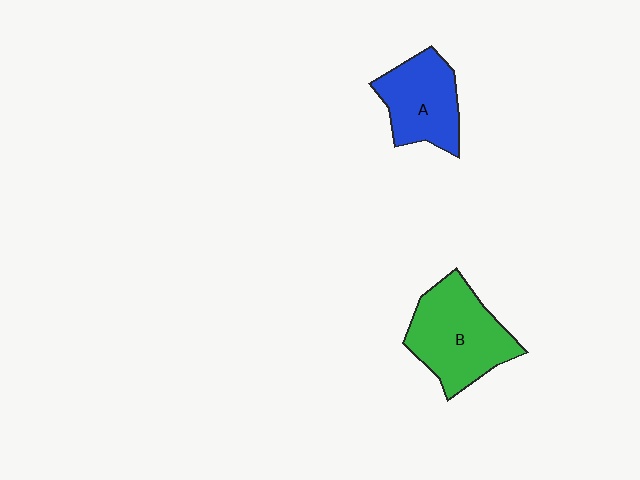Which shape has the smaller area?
Shape A (blue).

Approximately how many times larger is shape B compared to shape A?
Approximately 1.3 times.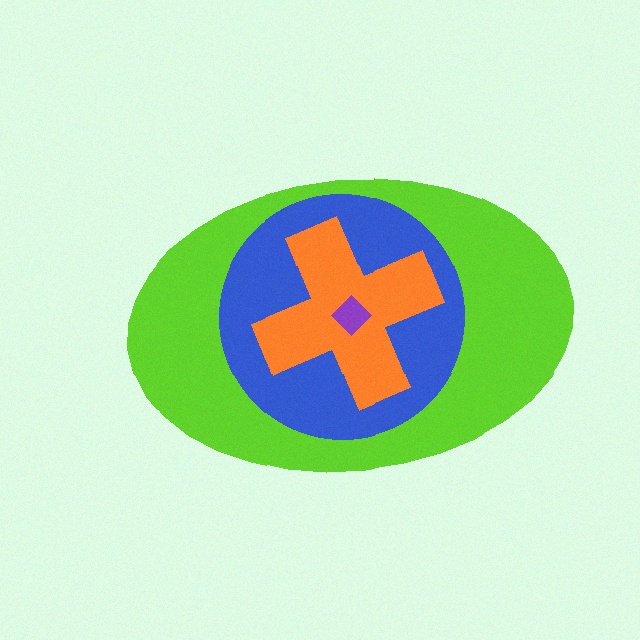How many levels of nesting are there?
4.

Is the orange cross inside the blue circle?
Yes.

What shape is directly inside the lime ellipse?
The blue circle.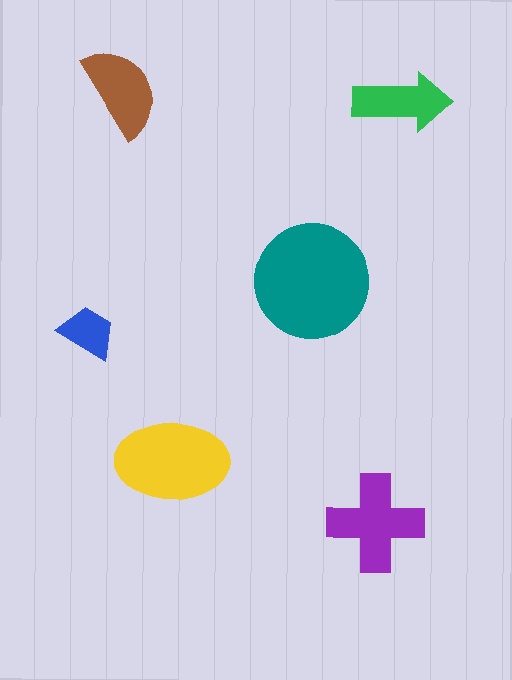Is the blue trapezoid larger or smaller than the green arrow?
Smaller.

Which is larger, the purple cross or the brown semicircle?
The purple cross.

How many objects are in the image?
There are 6 objects in the image.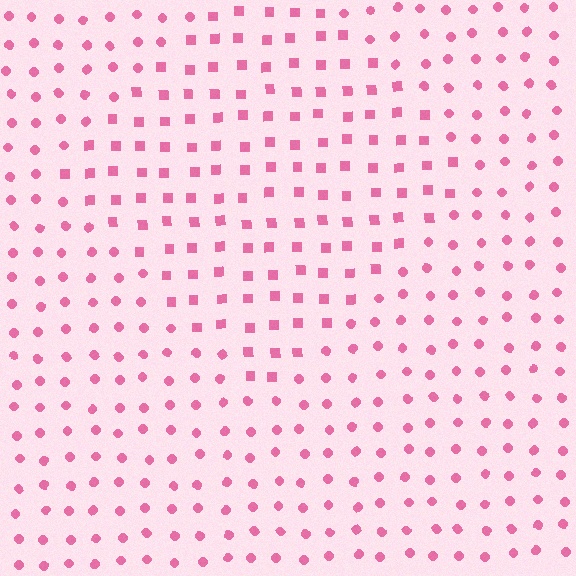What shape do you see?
I see a diamond.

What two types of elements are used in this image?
The image uses squares inside the diamond region and circles outside it.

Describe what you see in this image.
The image is filled with small pink elements arranged in a uniform grid. A diamond-shaped region contains squares, while the surrounding area contains circles. The boundary is defined purely by the change in element shape.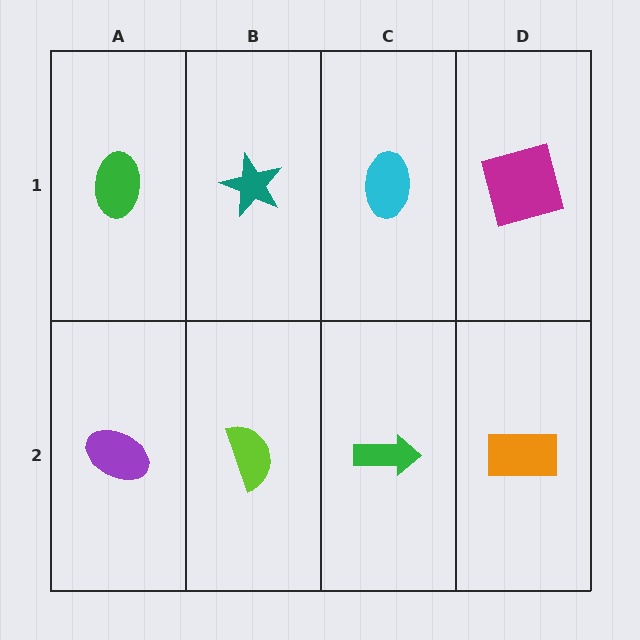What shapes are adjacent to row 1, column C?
A green arrow (row 2, column C), a teal star (row 1, column B), a magenta square (row 1, column D).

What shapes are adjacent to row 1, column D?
An orange rectangle (row 2, column D), a cyan ellipse (row 1, column C).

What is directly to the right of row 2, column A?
A lime semicircle.